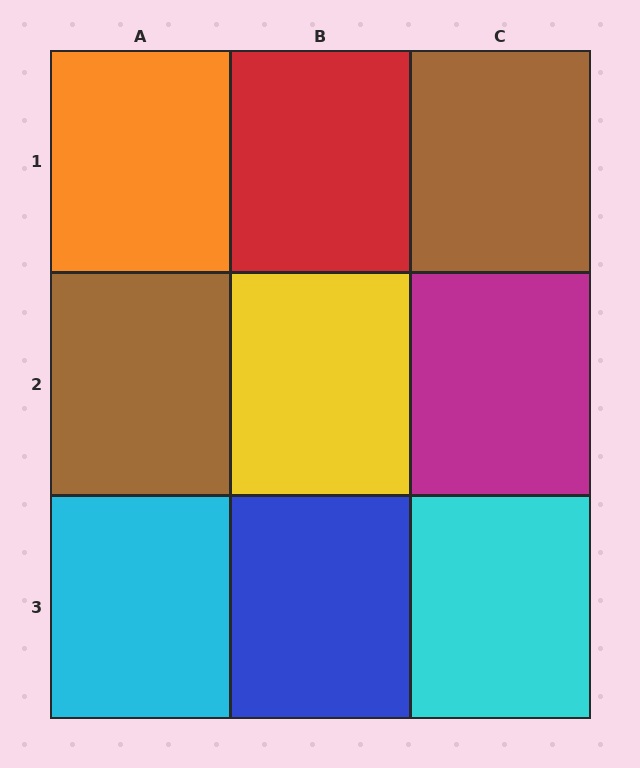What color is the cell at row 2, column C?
Magenta.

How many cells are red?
1 cell is red.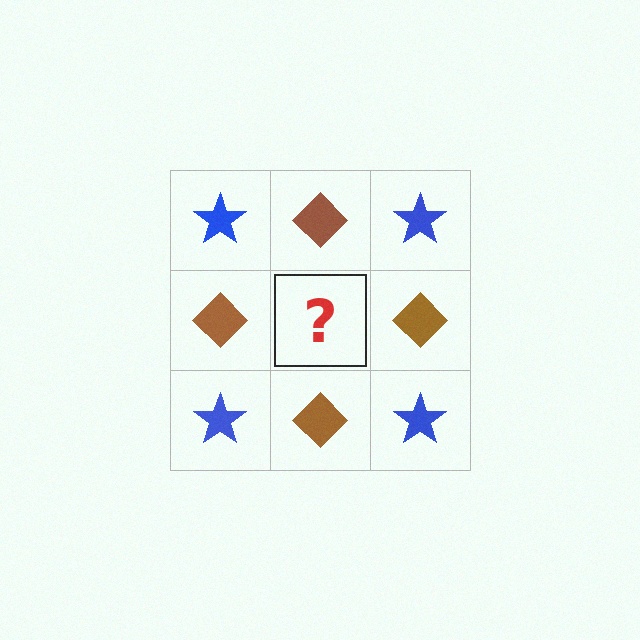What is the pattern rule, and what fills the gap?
The rule is that it alternates blue star and brown diamond in a checkerboard pattern. The gap should be filled with a blue star.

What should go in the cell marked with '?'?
The missing cell should contain a blue star.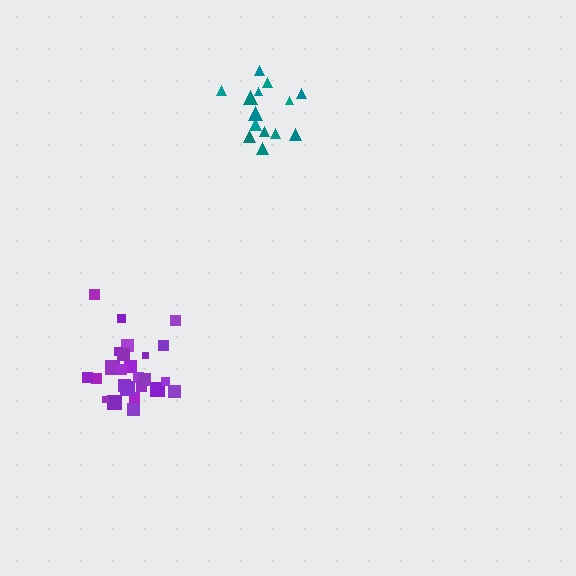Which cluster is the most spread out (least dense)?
Teal.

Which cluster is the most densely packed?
Purple.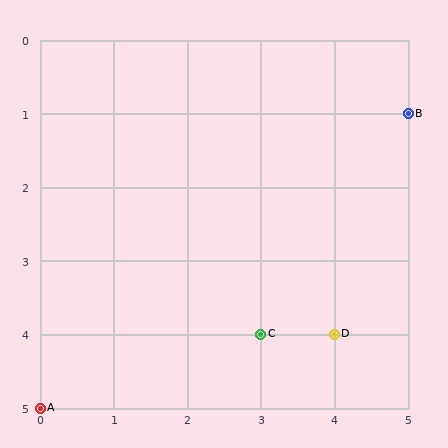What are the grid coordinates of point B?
Point B is at grid coordinates (5, 1).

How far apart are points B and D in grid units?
Points B and D are 1 column and 3 rows apart (about 3.2 grid units diagonally).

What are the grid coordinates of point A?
Point A is at grid coordinates (0, 5).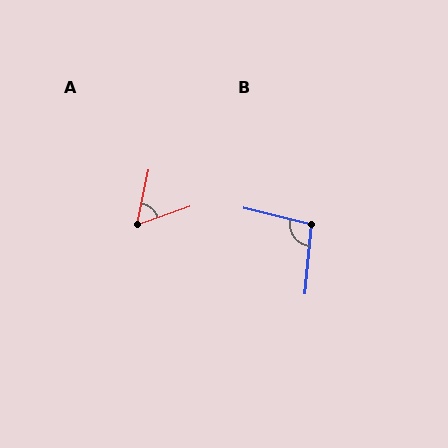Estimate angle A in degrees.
Approximately 58 degrees.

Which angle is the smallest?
A, at approximately 58 degrees.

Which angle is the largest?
B, at approximately 98 degrees.